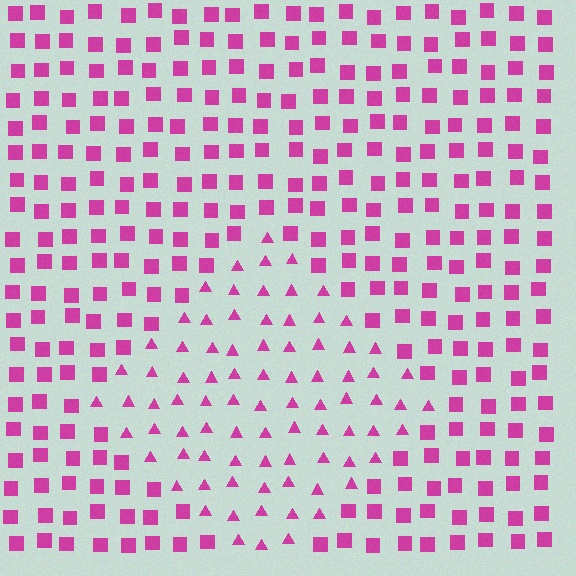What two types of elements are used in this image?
The image uses triangles inside the diamond region and squares outside it.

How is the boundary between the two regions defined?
The boundary is defined by a change in element shape: triangles inside vs. squares outside. All elements share the same color and spacing.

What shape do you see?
I see a diamond.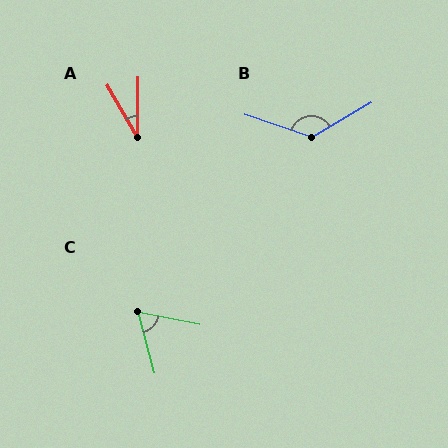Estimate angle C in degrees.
Approximately 63 degrees.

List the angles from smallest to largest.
A (30°), C (63°), B (130°).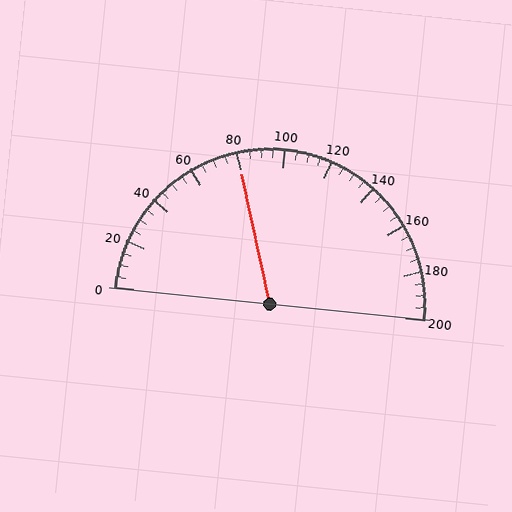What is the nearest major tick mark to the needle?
The nearest major tick mark is 80.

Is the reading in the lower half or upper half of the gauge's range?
The reading is in the lower half of the range (0 to 200).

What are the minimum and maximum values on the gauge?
The gauge ranges from 0 to 200.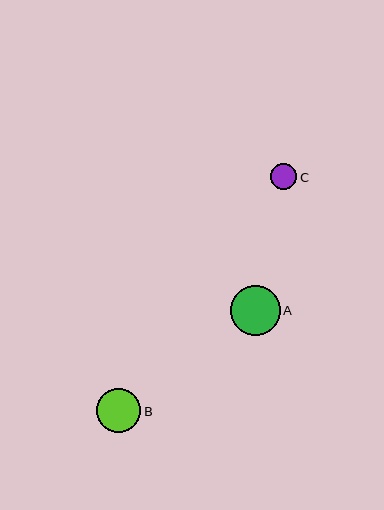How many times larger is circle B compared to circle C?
Circle B is approximately 1.7 times the size of circle C.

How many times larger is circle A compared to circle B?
Circle A is approximately 1.1 times the size of circle B.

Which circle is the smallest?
Circle C is the smallest with a size of approximately 26 pixels.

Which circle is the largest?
Circle A is the largest with a size of approximately 49 pixels.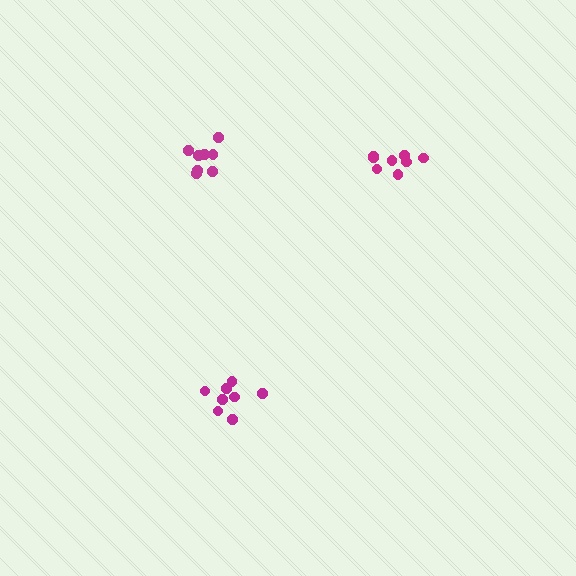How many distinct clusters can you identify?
There are 3 distinct clusters.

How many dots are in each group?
Group 1: 8 dots, Group 2: 8 dots, Group 3: 9 dots (25 total).